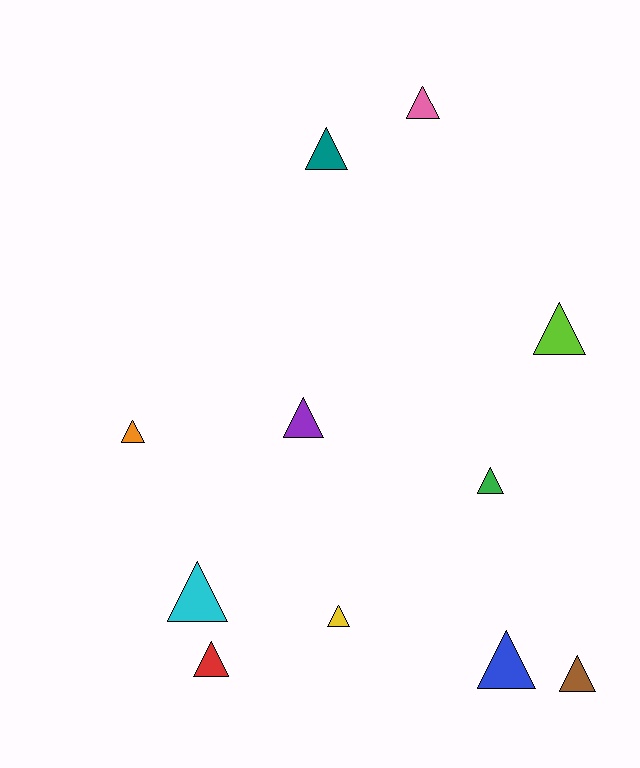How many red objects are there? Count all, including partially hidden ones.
There is 1 red object.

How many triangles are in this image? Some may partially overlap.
There are 11 triangles.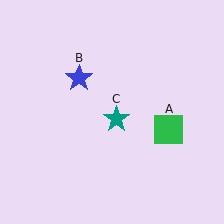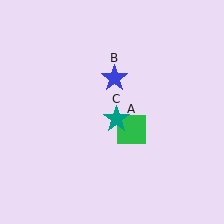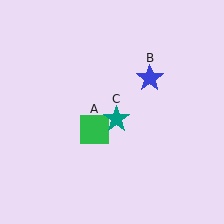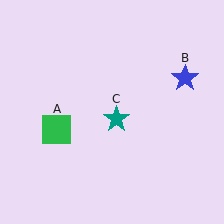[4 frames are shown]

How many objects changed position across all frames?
2 objects changed position: green square (object A), blue star (object B).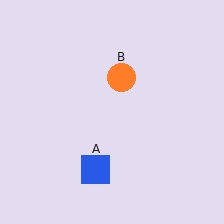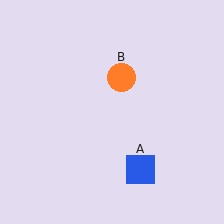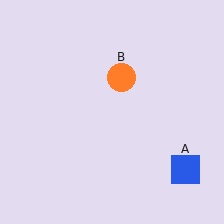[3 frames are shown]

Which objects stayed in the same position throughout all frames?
Orange circle (object B) remained stationary.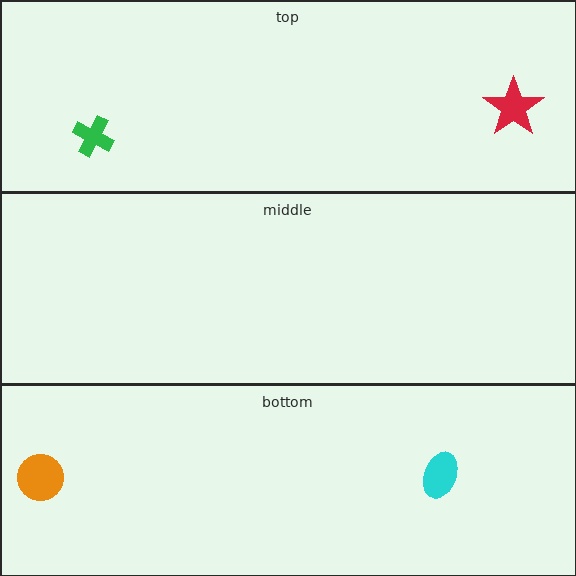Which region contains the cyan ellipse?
The bottom region.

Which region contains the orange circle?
The bottom region.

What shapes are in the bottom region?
The orange circle, the cyan ellipse.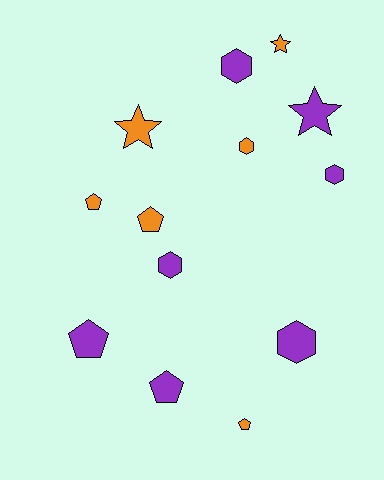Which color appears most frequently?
Purple, with 7 objects.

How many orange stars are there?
There are 2 orange stars.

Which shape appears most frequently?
Hexagon, with 5 objects.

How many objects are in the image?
There are 13 objects.